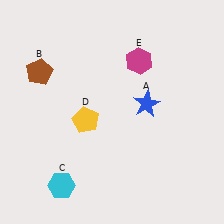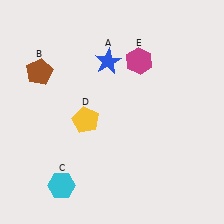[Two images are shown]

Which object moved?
The blue star (A) moved up.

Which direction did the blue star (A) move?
The blue star (A) moved up.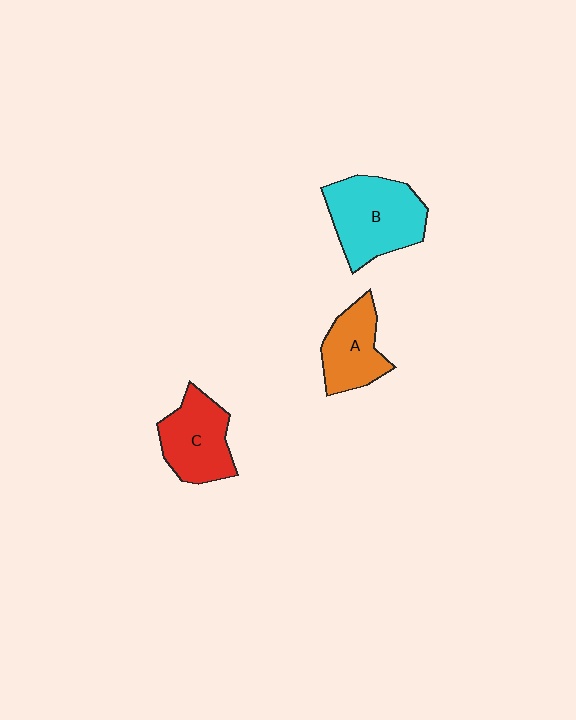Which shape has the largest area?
Shape B (cyan).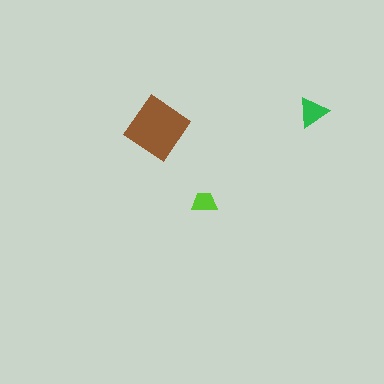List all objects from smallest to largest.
The lime trapezoid, the green triangle, the brown diamond.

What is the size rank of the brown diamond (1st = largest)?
1st.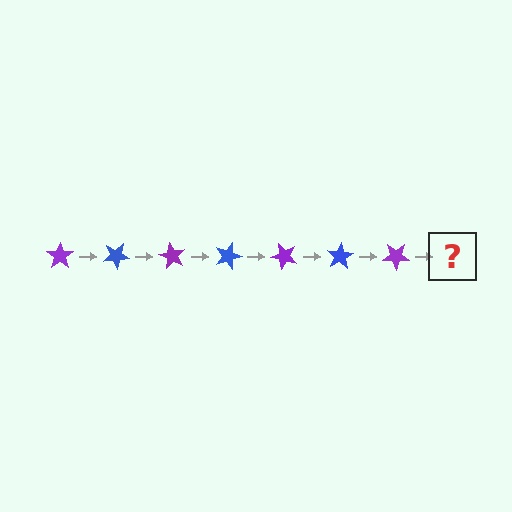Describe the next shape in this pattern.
It should be a blue star, rotated 210 degrees from the start.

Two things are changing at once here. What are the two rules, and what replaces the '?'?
The two rules are that it rotates 30 degrees each step and the color cycles through purple and blue. The '?' should be a blue star, rotated 210 degrees from the start.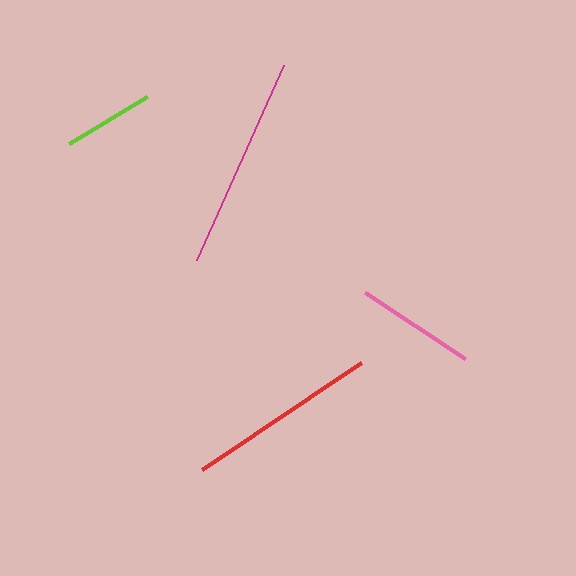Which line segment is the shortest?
The lime line is the shortest at approximately 91 pixels.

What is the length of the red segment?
The red segment is approximately 192 pixels long.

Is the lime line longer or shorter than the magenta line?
The magenta line is longer than the lime line.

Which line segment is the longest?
The magenta line is the longest at approximately 214 pixels.